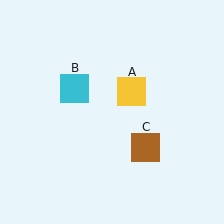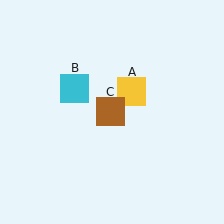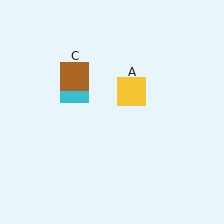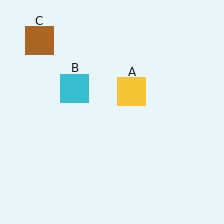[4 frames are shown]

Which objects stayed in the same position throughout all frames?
Yellow square (object A) and cyan square (object B) remained stationary.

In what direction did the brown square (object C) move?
The brown square (object C) moved up and to the left.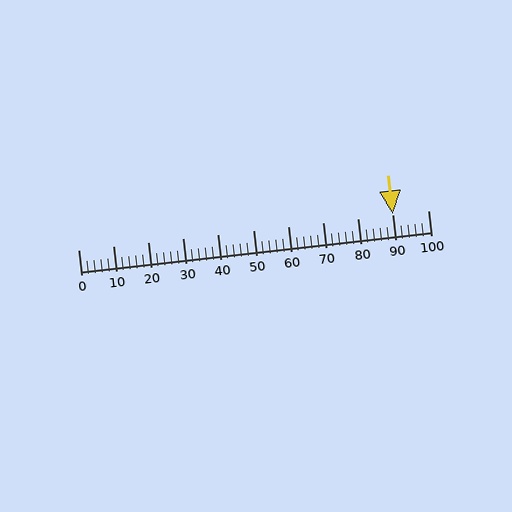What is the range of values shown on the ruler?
The ruler shows values from 0 to 100.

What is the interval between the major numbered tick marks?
The major tick marks are spaced 10 units apart.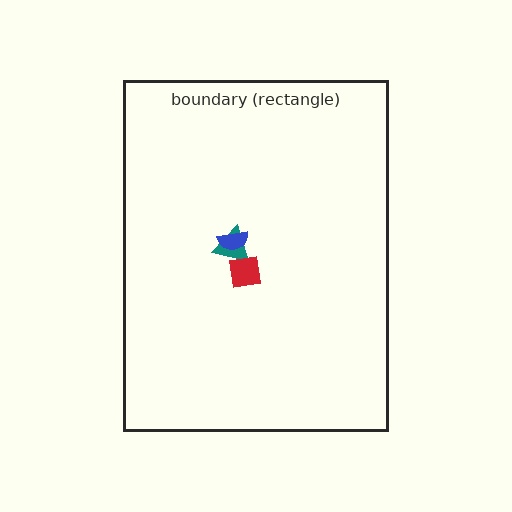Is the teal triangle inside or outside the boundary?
Inside.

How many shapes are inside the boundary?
3 inside, 0 outside.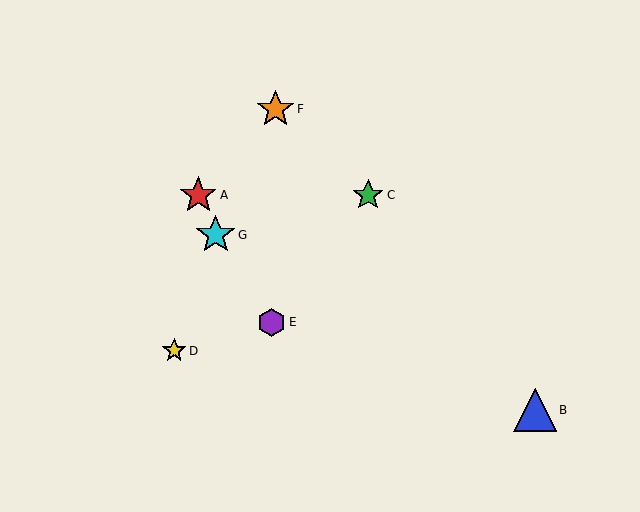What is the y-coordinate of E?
Object E is at y≈322.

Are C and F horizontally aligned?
No, C is at y≈195 and F is at y≈109.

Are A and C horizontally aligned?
Yes, both are at y≈195.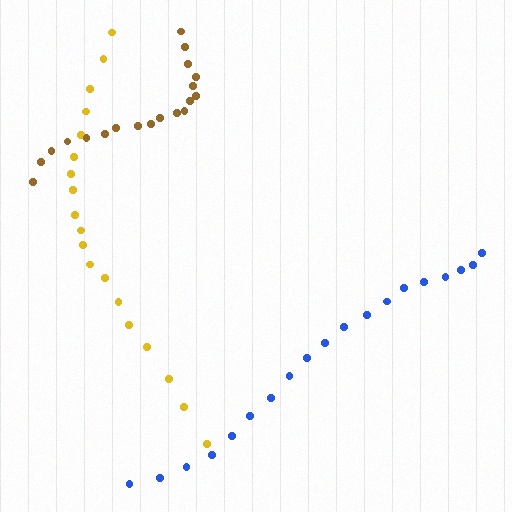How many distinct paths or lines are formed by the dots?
There are 3 distinct paths.